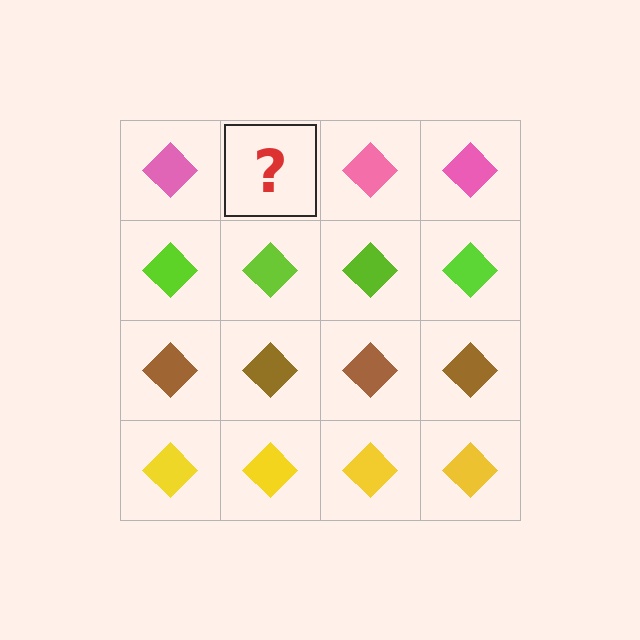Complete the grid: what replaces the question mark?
The question mark should be replaced with a pink diamond.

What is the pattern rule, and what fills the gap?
The rule is that each row has a consistent color. The gap should be filled with a pink diamond.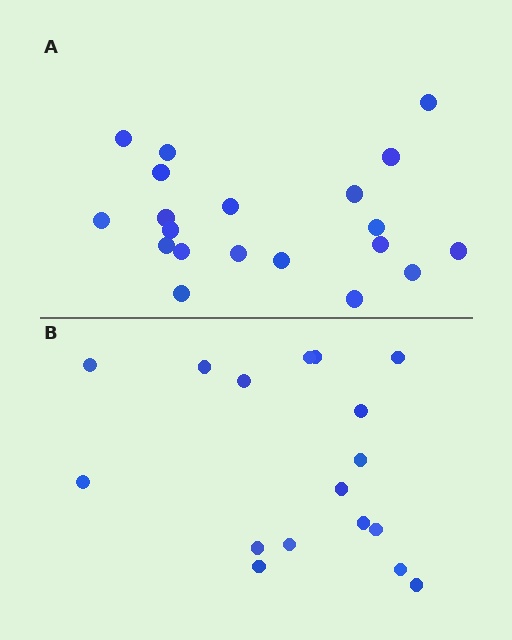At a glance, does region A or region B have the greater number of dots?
Region A (the top region) has more dots.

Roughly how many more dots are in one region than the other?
Region A has just a few more — roughly 2 or 3 more dots than region B.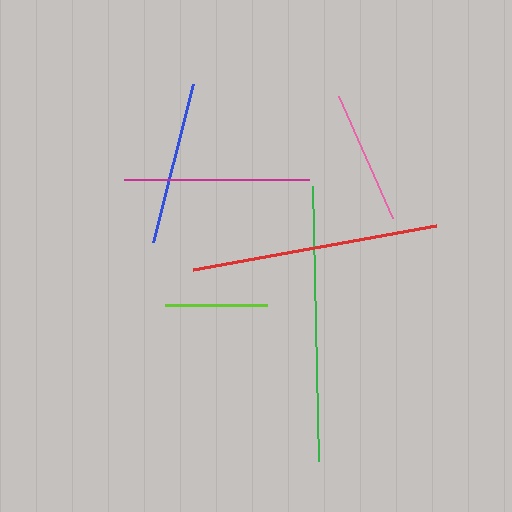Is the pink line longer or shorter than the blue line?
The blue line is longer than the pink line.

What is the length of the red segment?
The red segment is approximately 246 pixels long.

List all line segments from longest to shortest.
From longest to shortest: green, red, magenta, blue, pink, lime.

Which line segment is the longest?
The green line is the longest at approximately 276 pixels.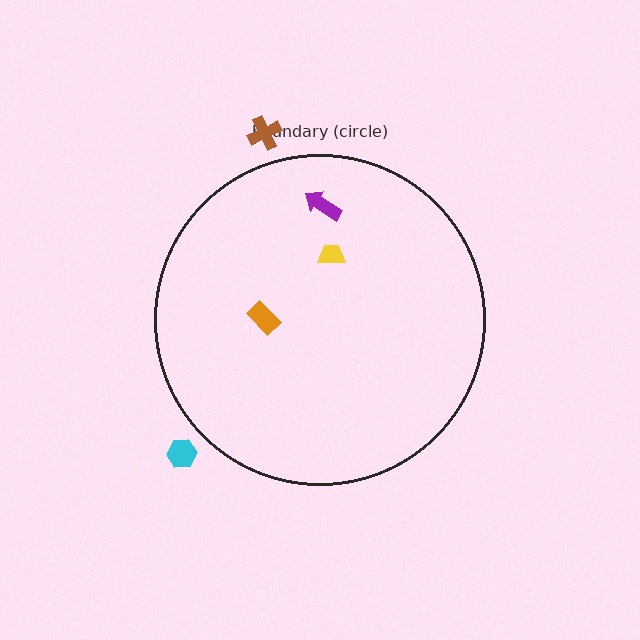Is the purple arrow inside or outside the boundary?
Inside.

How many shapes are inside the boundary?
3 inside, 2 outside.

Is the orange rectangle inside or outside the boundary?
Inside.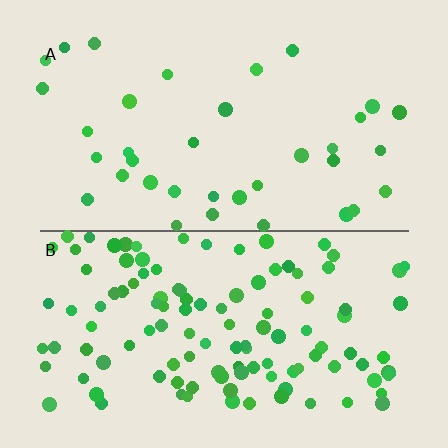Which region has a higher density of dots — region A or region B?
B (the bottom).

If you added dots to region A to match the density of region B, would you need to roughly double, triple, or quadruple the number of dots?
Approximately triple.